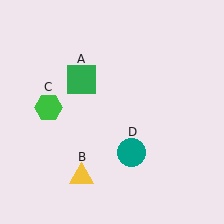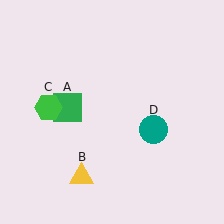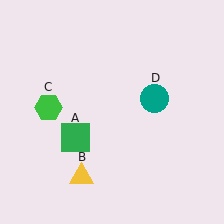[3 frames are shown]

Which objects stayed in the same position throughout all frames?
Yellow triangle (object B) and green hexagon (object C) remained stationary.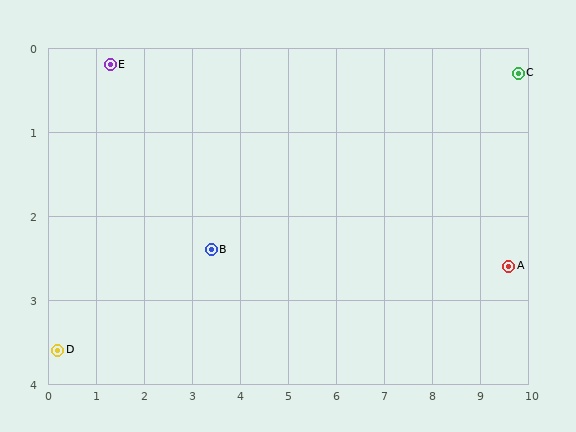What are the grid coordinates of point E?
Point E is at approximately (1.3, 0.2).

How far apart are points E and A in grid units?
Points E and A are about 8.6 grid units apart.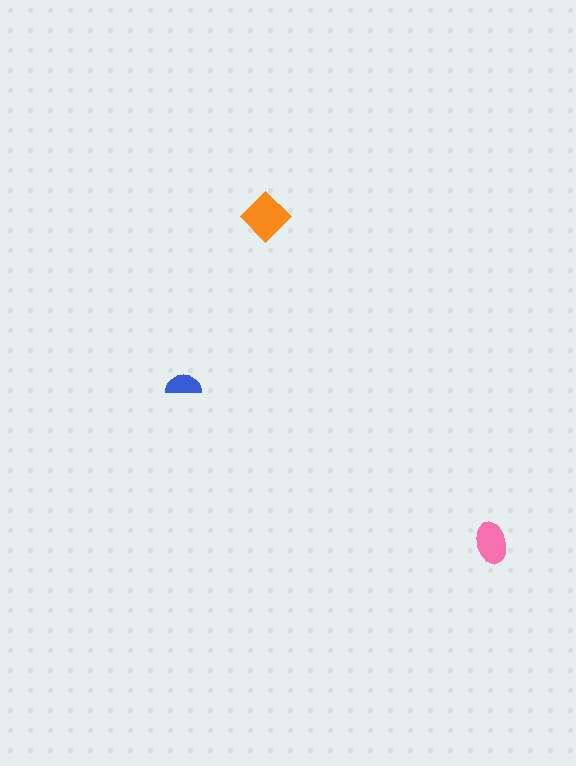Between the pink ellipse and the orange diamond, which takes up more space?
The orange diamond.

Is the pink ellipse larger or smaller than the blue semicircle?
Larger.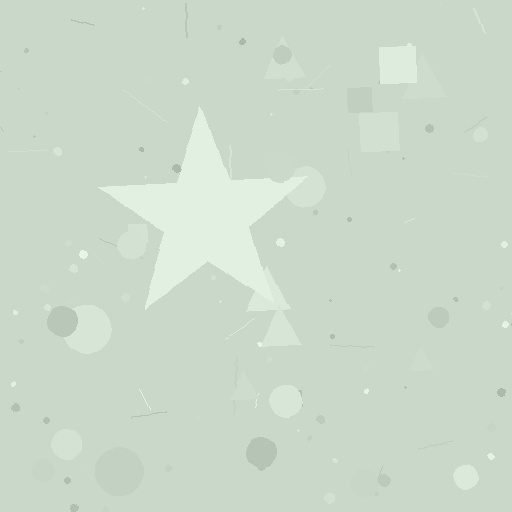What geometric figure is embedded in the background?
A star is embedded in the background.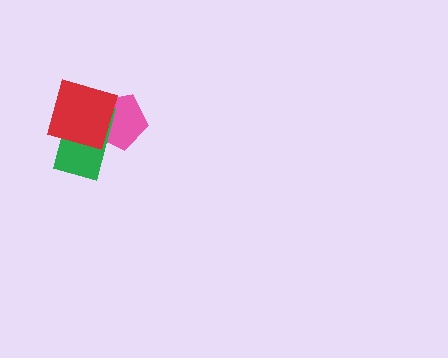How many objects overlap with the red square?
2 objects overlap with the red square.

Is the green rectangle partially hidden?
Yes, it is partially covered by another shape.